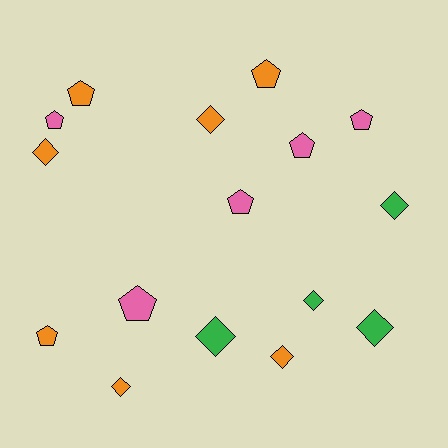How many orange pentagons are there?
There are 3 orange pentagons.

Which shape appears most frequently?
Pentagon, with 8 objects.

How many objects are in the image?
There are 16 objects.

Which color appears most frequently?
Orange, with 7 objects.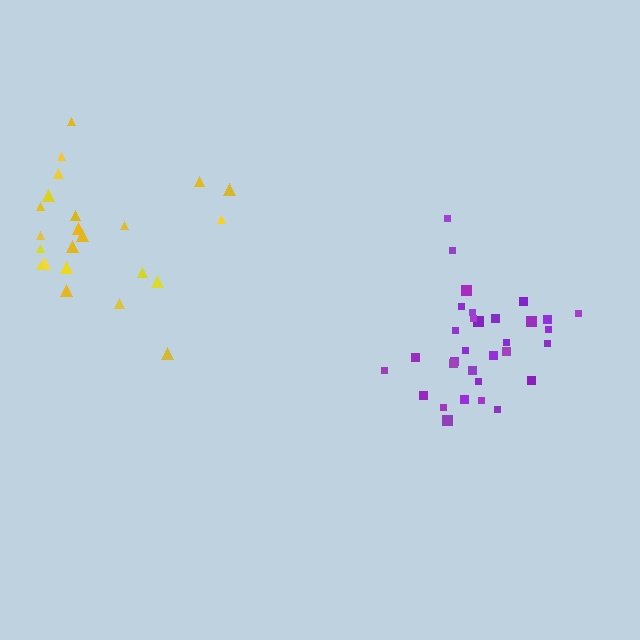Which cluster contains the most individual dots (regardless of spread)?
Purple (32).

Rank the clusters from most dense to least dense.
purple, yellow.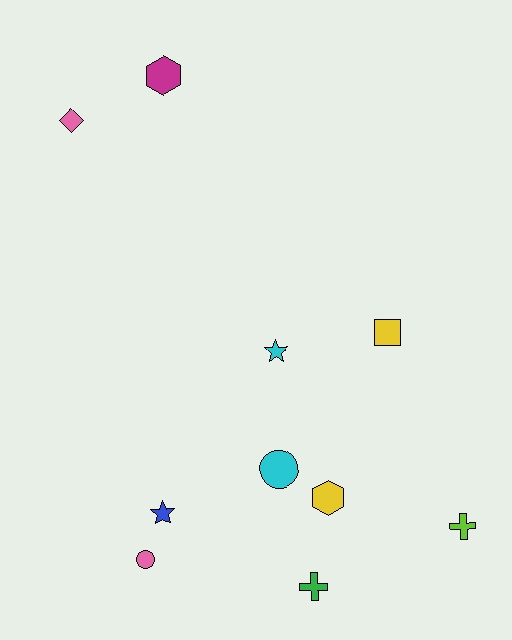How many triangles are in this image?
There are no triangles.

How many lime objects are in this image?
There is 1 lime object.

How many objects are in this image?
There are 10 objects.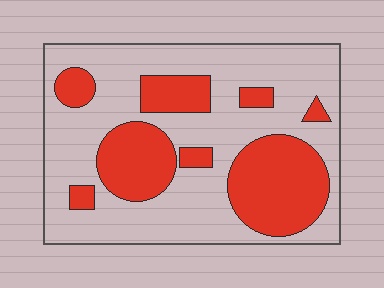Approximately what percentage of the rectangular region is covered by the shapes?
Approximately 35%.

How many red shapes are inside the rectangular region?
8.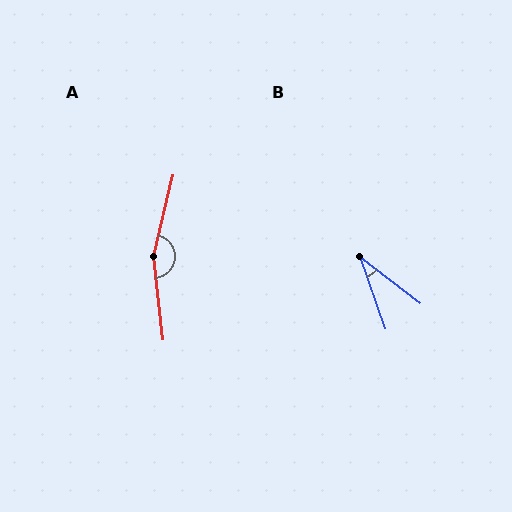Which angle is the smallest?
B, at approximately 33 degrees.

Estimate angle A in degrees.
Approximately 160 degrees.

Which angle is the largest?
A, at approximately 160 degrees.